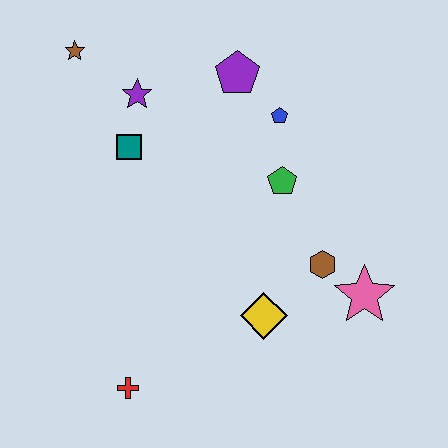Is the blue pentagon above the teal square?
Yes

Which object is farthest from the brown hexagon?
The brown star is farthest from the brown hexagon.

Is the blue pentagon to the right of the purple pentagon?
Yes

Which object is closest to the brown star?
The purple star is closest to the brown star.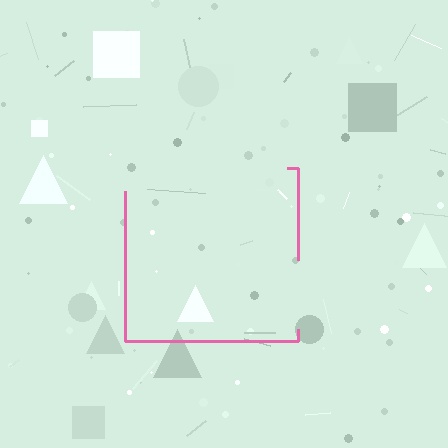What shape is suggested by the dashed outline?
The dashed outline suggests a square.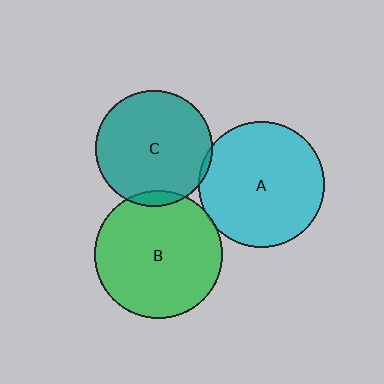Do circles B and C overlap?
Yes.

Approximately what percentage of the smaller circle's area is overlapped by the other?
Approximately 5%.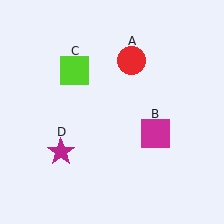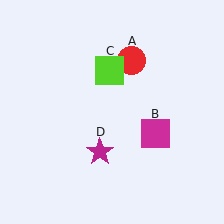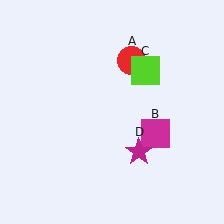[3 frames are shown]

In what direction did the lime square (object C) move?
The lime square (object C) moved right.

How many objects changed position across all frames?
2 objects changed position: lime square (object C), magenta star (object D).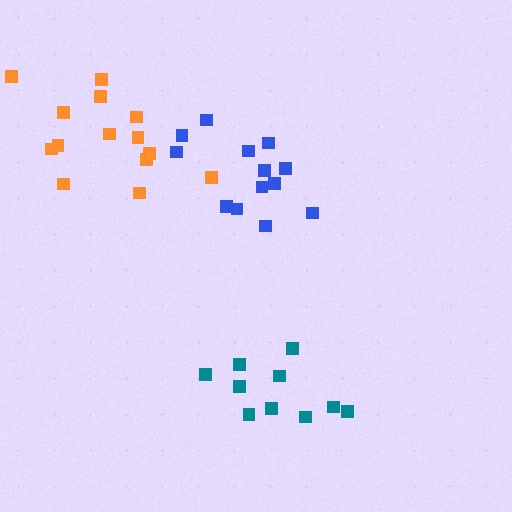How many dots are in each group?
Group 1: 10 dots, Group 2: 13 dots, Group 3: 14 dots (37 total).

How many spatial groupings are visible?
There are 3 spatial groupings.